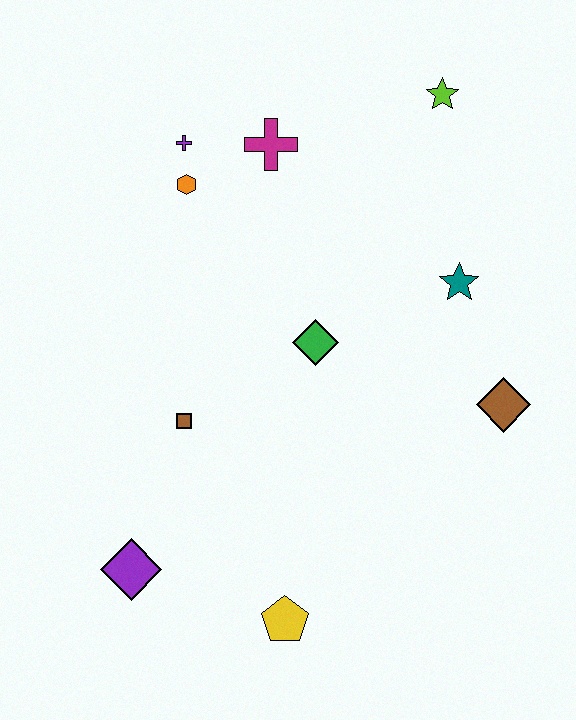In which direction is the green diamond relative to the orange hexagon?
The green diamond is below the orange hexagon.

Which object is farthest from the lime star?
The purple diamond is farthest from the lime star.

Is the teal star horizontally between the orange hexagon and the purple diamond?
No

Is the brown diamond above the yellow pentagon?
Yes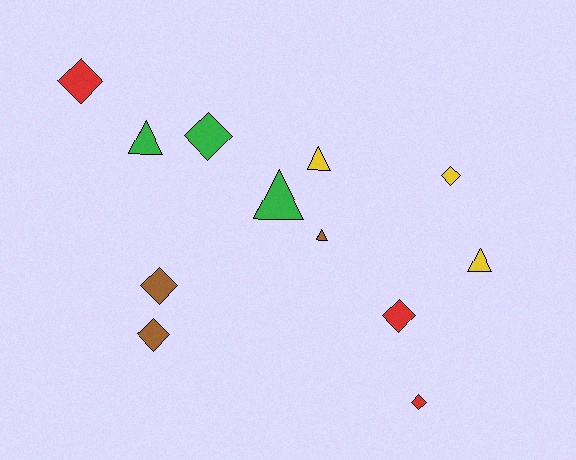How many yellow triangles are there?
There are 2 yellow triangles.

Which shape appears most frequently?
Diamond, with 7 objects.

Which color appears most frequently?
Brown, with 3 objects.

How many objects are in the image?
There are 12 objects.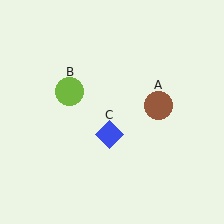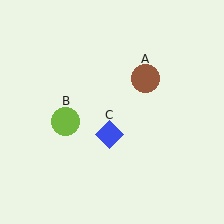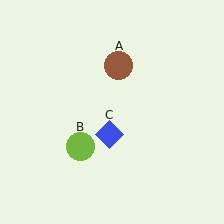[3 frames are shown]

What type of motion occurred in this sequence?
The brown circle (object A), lime circle (object B) rotated counterclockwise around the center of the scene.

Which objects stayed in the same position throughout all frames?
Blue diamond (object C) remained stationary.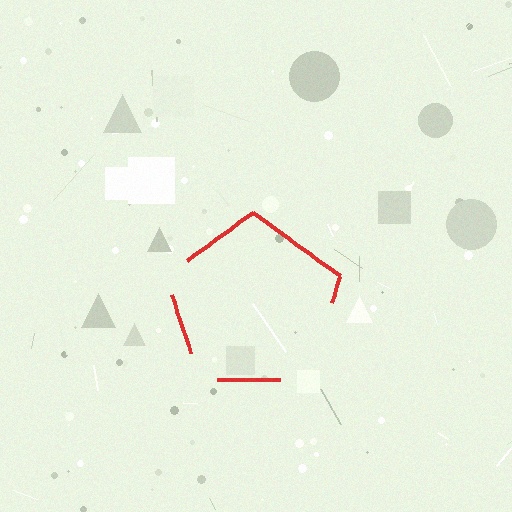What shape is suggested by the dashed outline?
The dashed outline suggests a pentagon.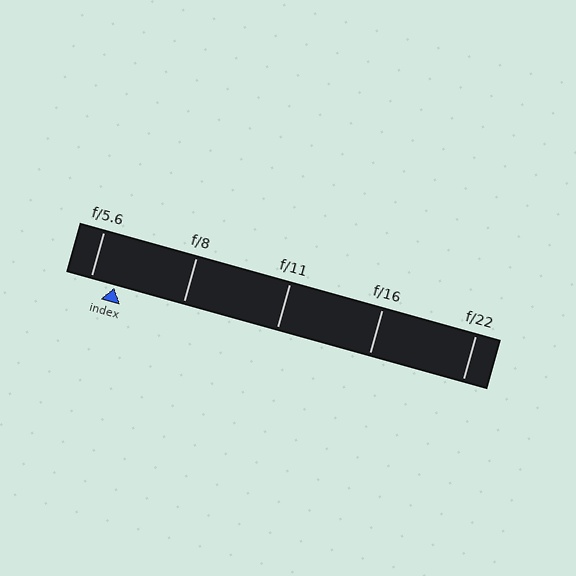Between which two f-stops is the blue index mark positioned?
The index mark is between f/5.6 and f/8.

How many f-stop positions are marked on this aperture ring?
There are 5 f-stop positions marked.